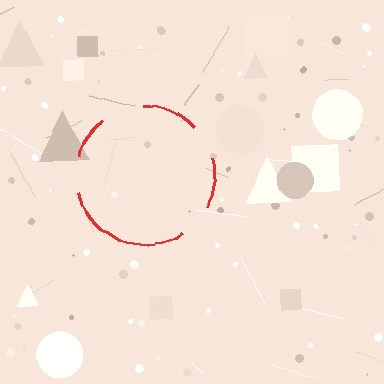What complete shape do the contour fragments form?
The contour fragments form a circle.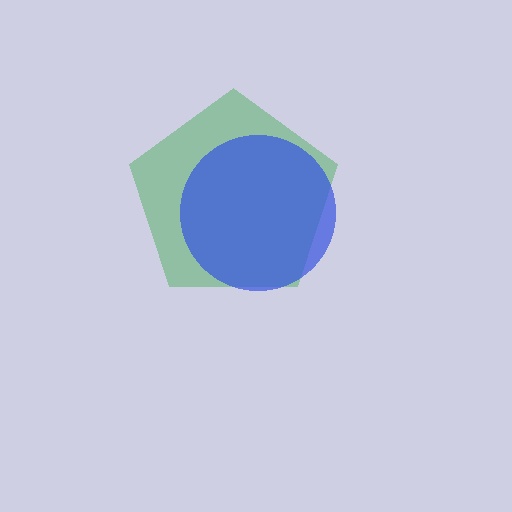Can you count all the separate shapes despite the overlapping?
Yes, there are 2 separate shapes.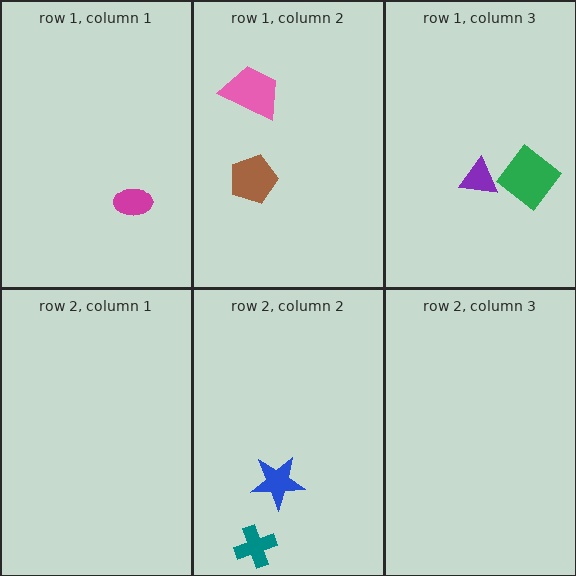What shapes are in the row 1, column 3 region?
The green diamond, the purple triangle.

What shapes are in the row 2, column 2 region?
The teal cross, the blue star.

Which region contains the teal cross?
The row 2, column 2 region.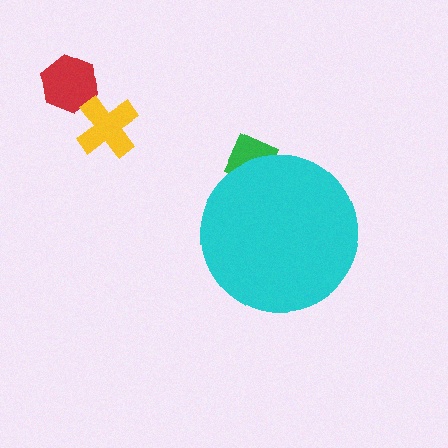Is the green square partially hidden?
Yes, the green square is partially hidden behind the cyan circle.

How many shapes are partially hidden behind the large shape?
1 shape is partially hidden.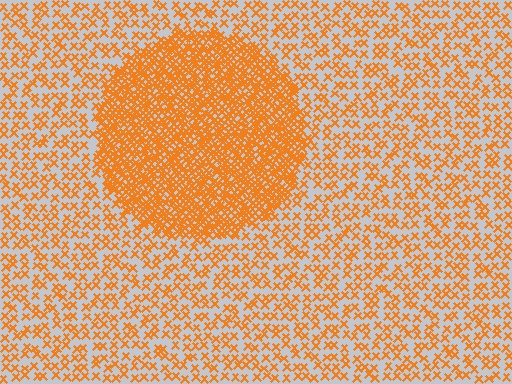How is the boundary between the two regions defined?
The boundary is defined by a change in element density (approximately 2.7x ratio). All elements are the same color, size, and shape.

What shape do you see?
I see a circle.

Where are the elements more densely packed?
The elements are more densely packed inside the circle boundary.